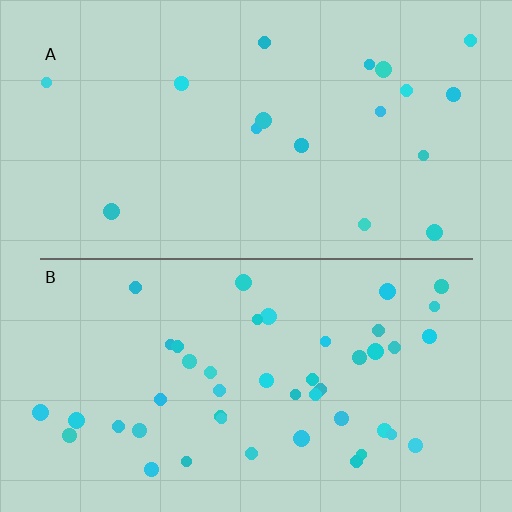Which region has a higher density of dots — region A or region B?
B (the bottom).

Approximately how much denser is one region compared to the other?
Approximately 2.6× — region B over region A.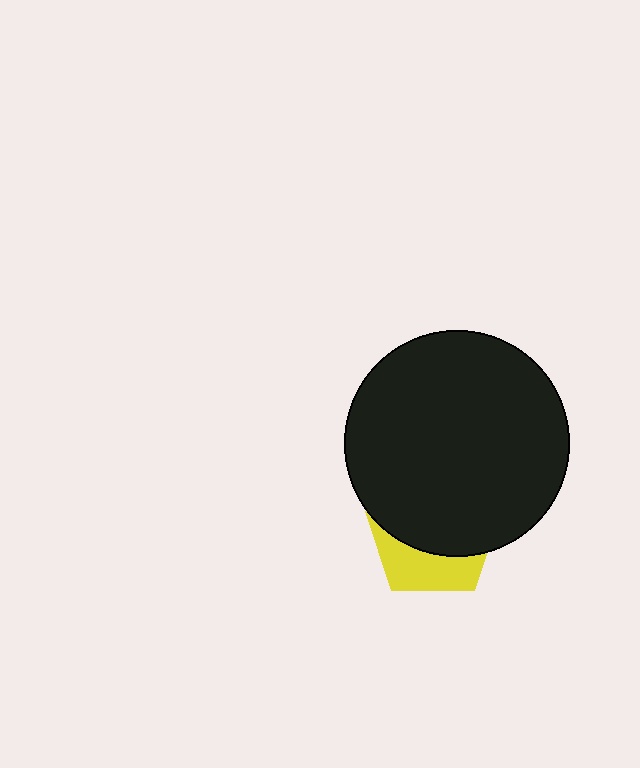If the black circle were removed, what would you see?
You would see the complete yellow pentagon.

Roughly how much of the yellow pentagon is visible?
A small part of it is visible (roughly 35%).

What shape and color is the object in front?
The object in front is a black circle.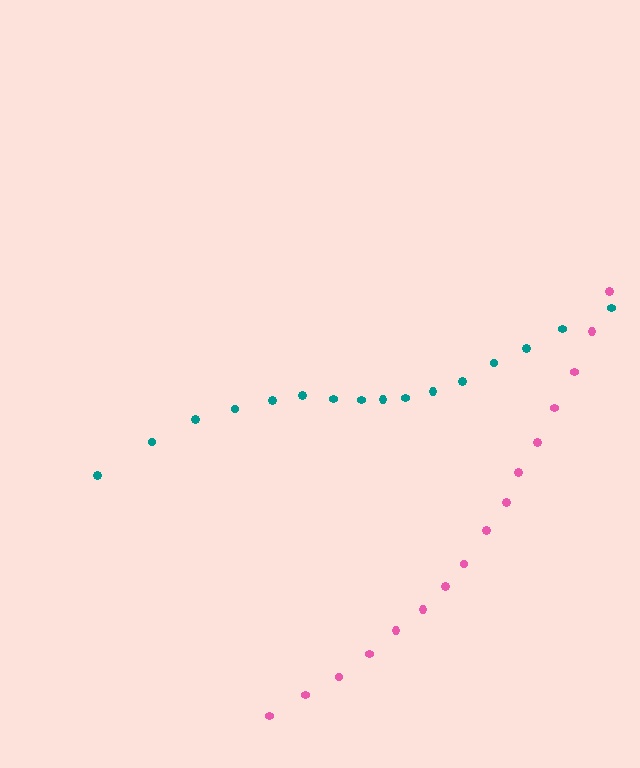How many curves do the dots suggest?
There are 2 distinct paths.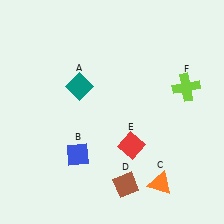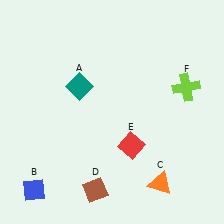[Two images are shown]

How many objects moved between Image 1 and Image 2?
2 objects moved between the two images.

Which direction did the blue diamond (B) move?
The blue diamond (B) moved left.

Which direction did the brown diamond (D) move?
The brown diamond (D) moved left.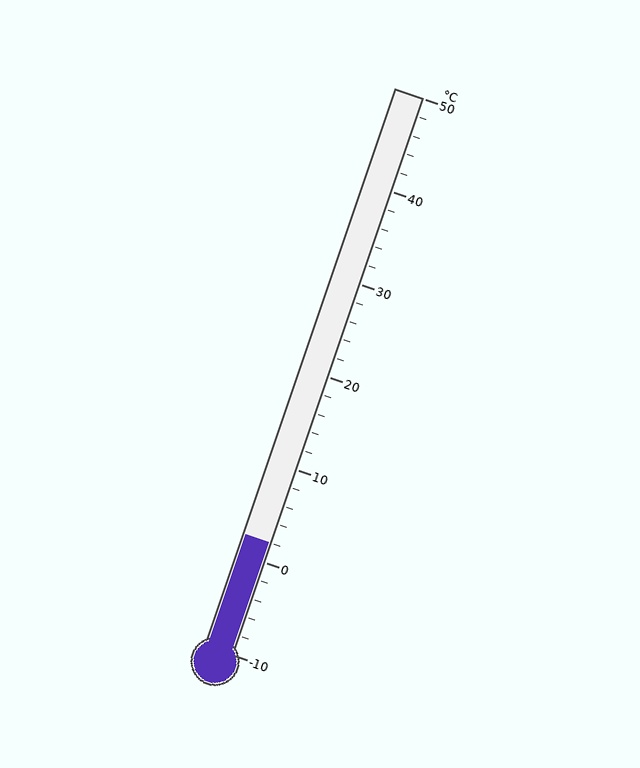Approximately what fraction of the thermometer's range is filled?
The thermometer is filled to approximately 20% of its range.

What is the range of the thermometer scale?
The thermometer scale ranges from -10°C to 50°C.